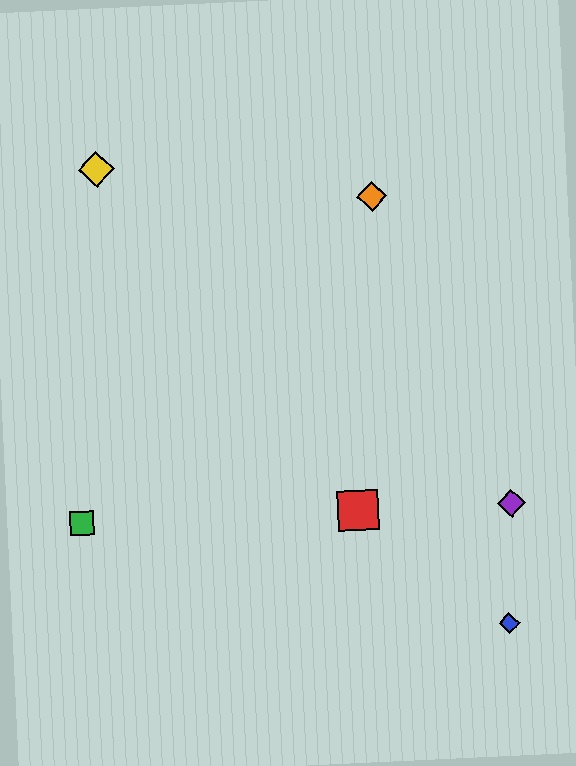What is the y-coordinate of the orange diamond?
The orange diamond is at y≈197.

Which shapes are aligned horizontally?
The red square, the green square, the purple diamond are aligned horizontally.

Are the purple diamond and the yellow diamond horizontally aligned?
No, the purple diamond is at y≈503 and the yellow diamond is at y≈169.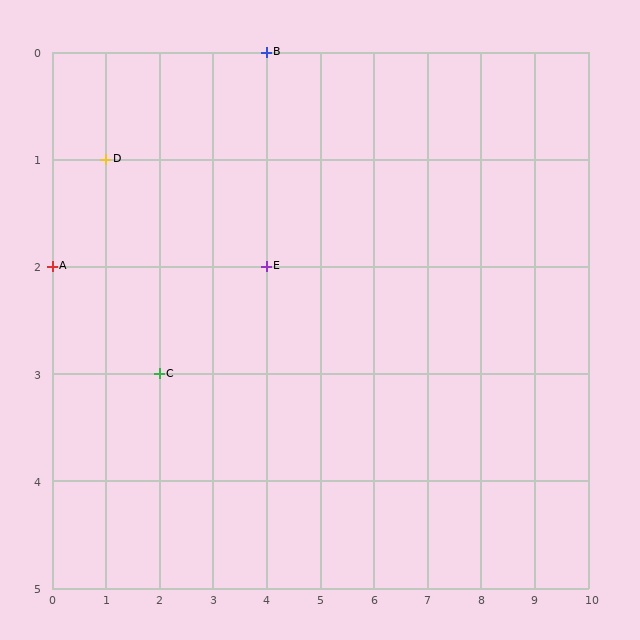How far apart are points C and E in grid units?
Points C and E are 2 columns and 1 row apart (about 2.2 grid units diagonally).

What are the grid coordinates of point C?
Point C is at grid coordinates (2, 3).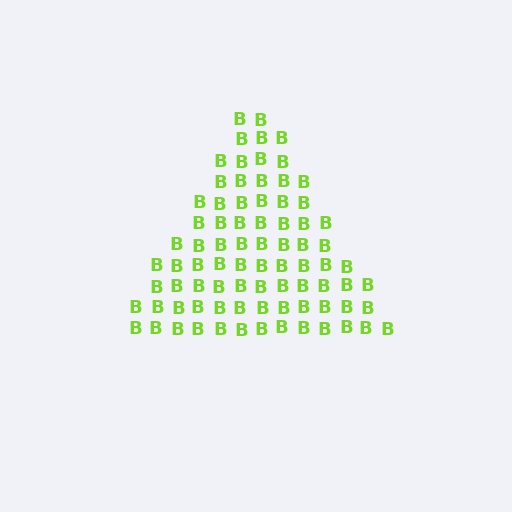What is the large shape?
The large shape is a triangle.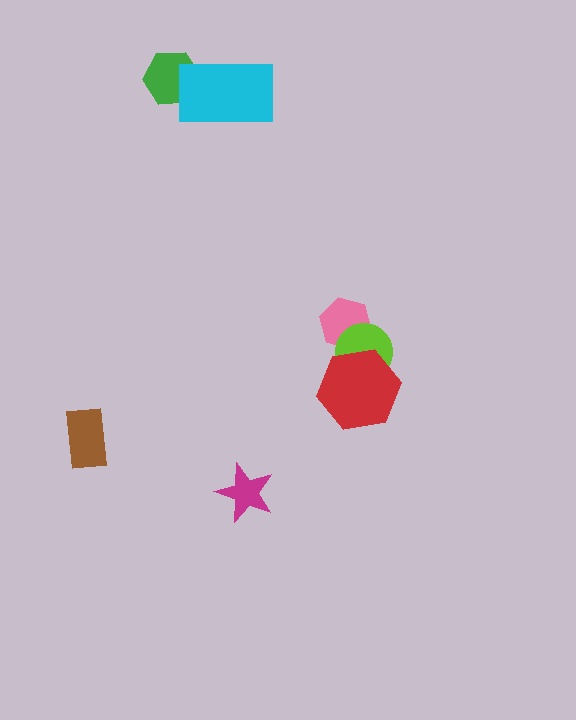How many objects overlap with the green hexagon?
1 object overlaps with the green hexagon.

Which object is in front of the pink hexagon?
The lime circle is in front of the pink hexagon.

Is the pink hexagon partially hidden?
Yes, it is partially covered by another shape.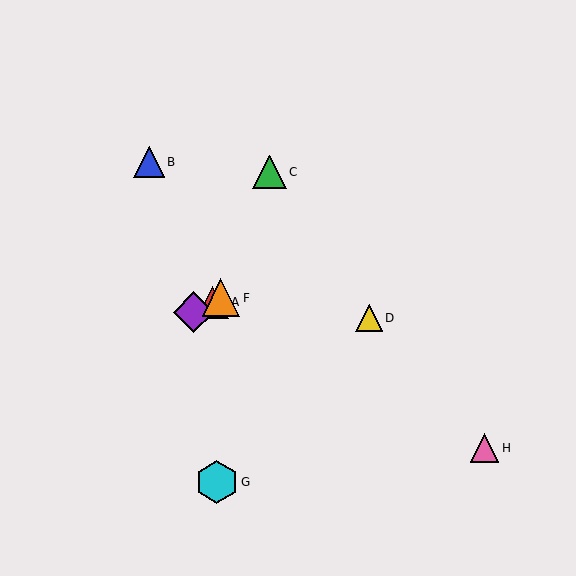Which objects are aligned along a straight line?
Objects A, E, F are aligned along a straight line.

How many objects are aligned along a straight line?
3 objects (A, E, F) are aligned along a straight line.